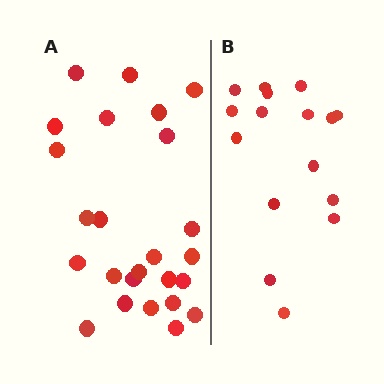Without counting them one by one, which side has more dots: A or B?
Region A (the left region) has more dots.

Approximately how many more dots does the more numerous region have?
Region A has roughly 8 or so more dots than region B.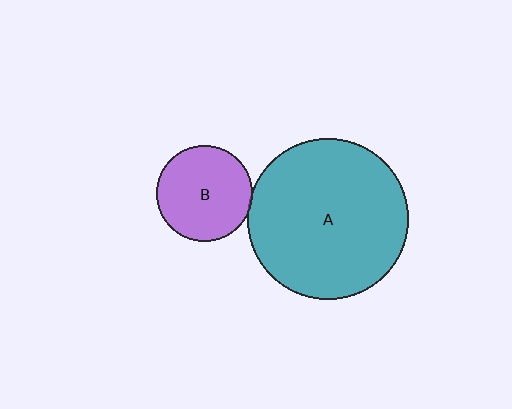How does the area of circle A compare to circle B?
Approximately 2.8 times.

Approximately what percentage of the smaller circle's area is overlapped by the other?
Approximately 5%.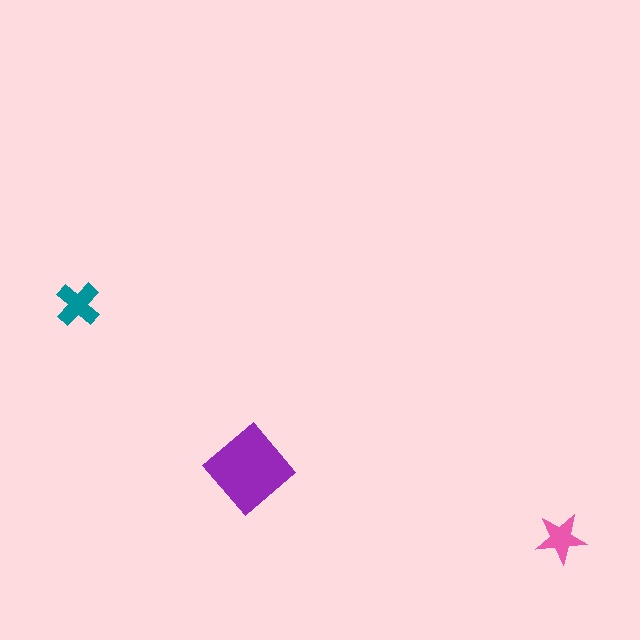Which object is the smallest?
The pink star.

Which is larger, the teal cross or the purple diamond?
The purple diamond.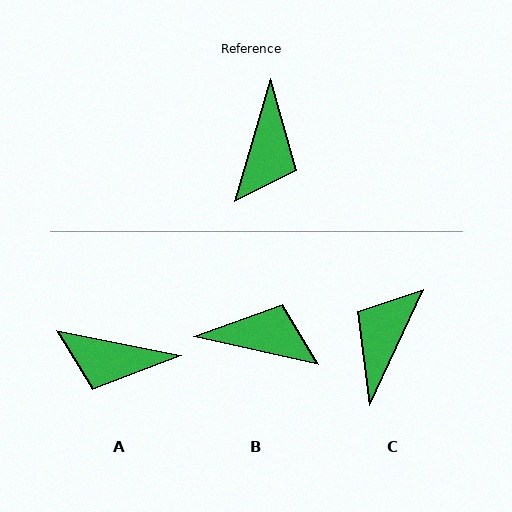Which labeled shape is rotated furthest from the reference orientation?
C, about 171 degrees away.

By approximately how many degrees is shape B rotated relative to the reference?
Approximately 94 degrees counter-clockwise.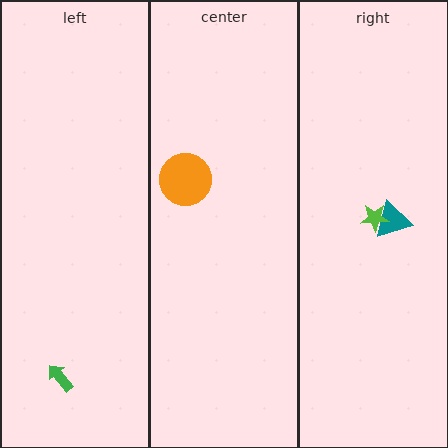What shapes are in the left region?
The green arrow.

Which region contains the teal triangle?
The right region.